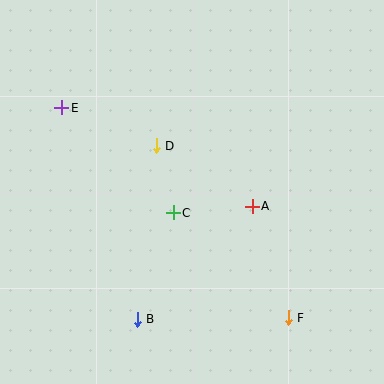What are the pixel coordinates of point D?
Point D is at (156, 146).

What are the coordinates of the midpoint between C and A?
The midpoint between C and A is at (213, 210).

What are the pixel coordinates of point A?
Point A is at (252, 206).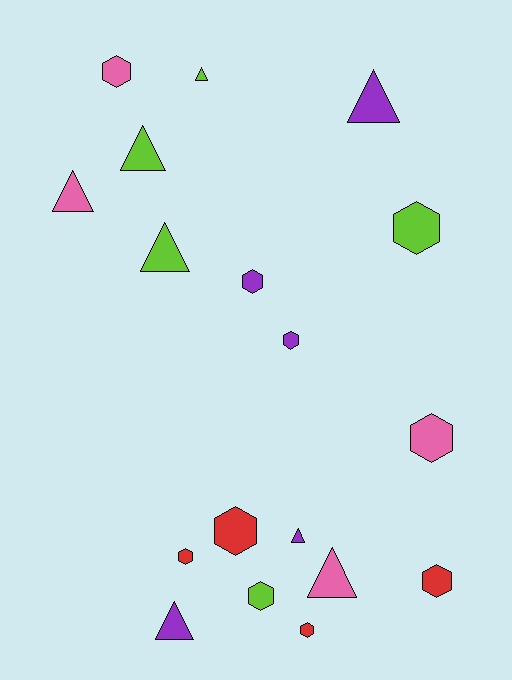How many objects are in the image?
There are 18 objects.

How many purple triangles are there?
There are 3 purple triangles.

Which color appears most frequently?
Purple, with 5 objects.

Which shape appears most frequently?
Hexagon, with 10 objects.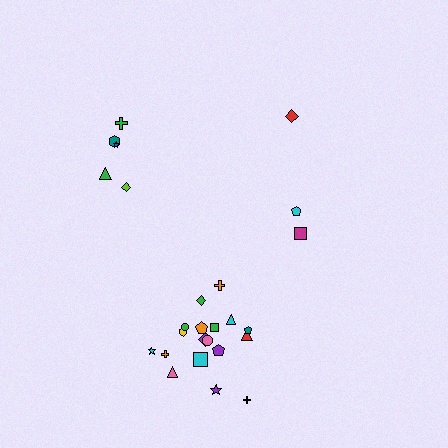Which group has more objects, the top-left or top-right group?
The top-left group.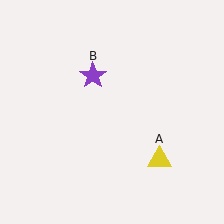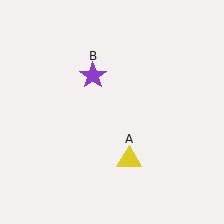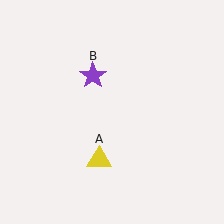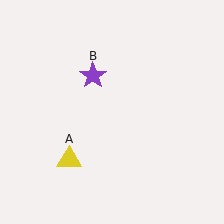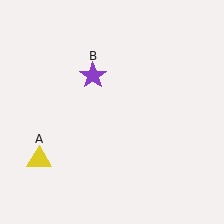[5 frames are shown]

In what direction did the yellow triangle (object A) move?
The yellow triangle (object A) moved left.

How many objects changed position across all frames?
1 object changed position: yellow triangle (object A).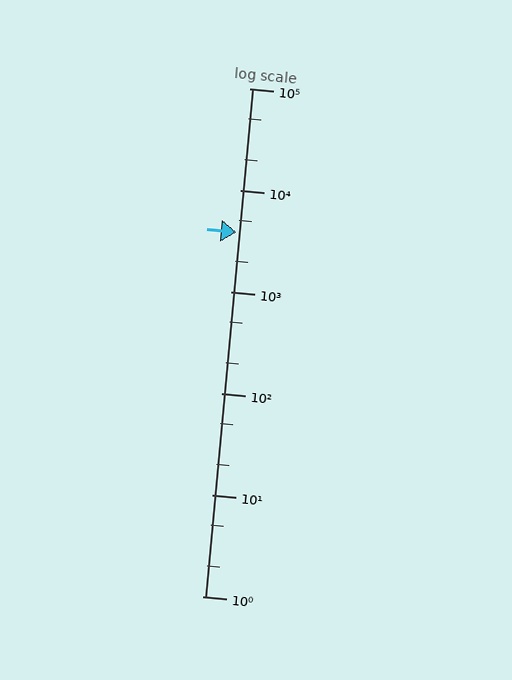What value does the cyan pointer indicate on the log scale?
The pointer indicates approximately 3800.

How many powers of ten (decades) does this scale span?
The scale spans 5 decades, from 1 to 100000.